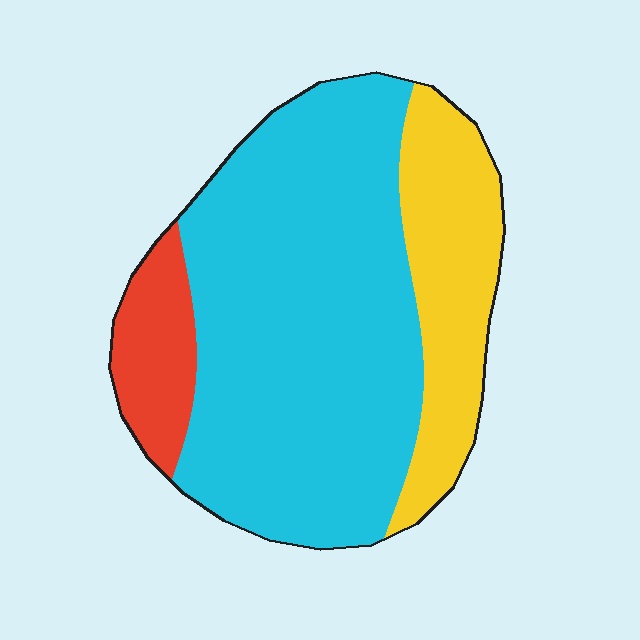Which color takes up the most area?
Cyan, at roughly 65%.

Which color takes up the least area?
Red, at roughly 10%.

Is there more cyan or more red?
Cyan.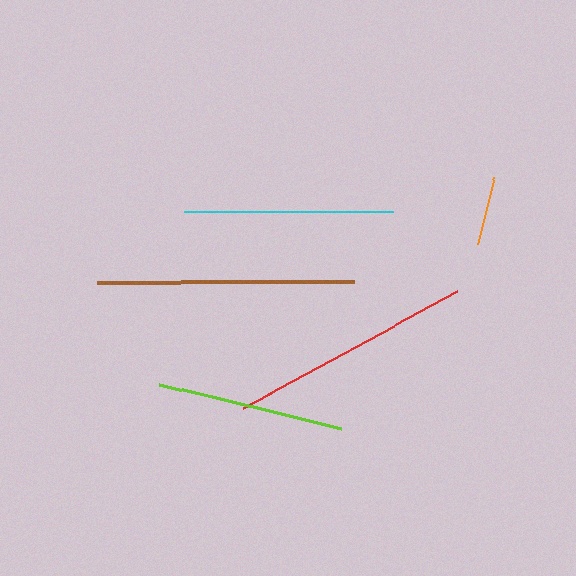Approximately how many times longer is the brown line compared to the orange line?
The brown line is approximately 3.7 times the length of the orange line.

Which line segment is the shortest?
The orange line is the shortest at approximately 69 pixels.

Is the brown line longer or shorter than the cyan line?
The brown line is longer than the cyan line.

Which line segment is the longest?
The brown line is the longest at approximately 257 pixels.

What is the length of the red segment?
The red segment is approximately 244 pixels long.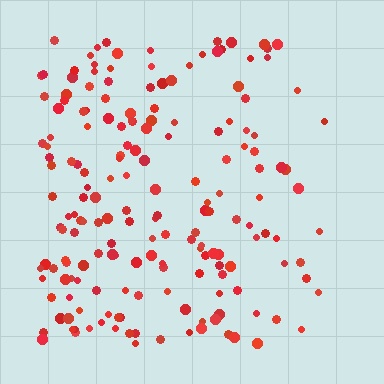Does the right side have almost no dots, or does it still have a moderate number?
Still a moderate number, just noticeably fewer than the left.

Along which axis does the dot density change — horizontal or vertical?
Horizontal.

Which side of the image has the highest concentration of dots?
The left.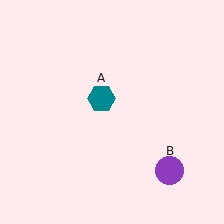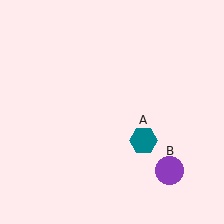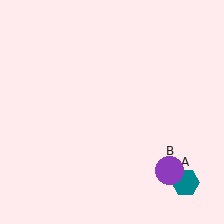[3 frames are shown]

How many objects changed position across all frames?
1 object changed position: teal hexagon (object A).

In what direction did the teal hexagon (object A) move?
The teal hexagon (object A) moved down and to the right.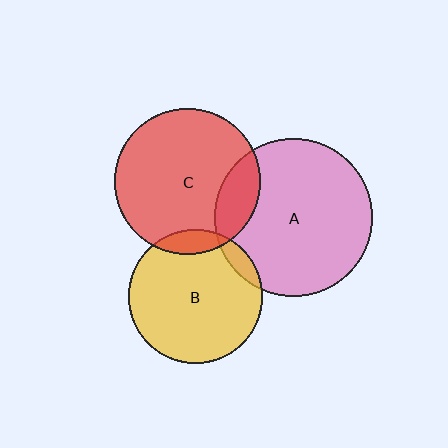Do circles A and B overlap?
Yes.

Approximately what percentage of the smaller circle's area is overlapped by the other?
Approximately 5%.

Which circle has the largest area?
Circle A (pink).